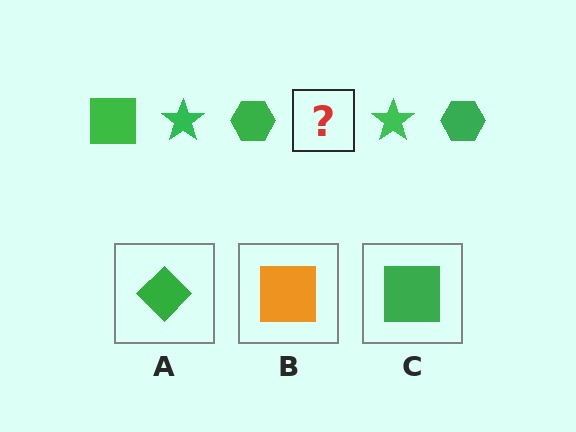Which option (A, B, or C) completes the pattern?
C.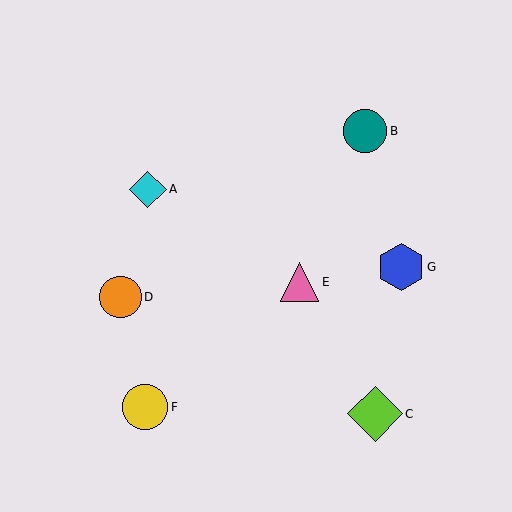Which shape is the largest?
The lime diamond (labeled C) is the largest.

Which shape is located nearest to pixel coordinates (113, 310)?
The orange circle (labeled D) at (120, 297) is nearest to that location.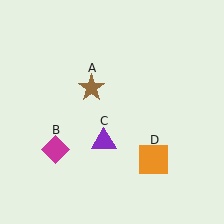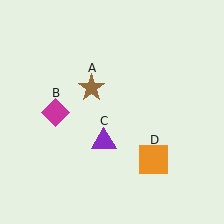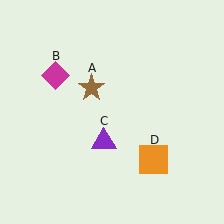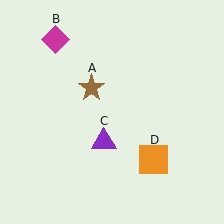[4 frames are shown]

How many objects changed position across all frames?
1 object changed position: magenta diamond (object B).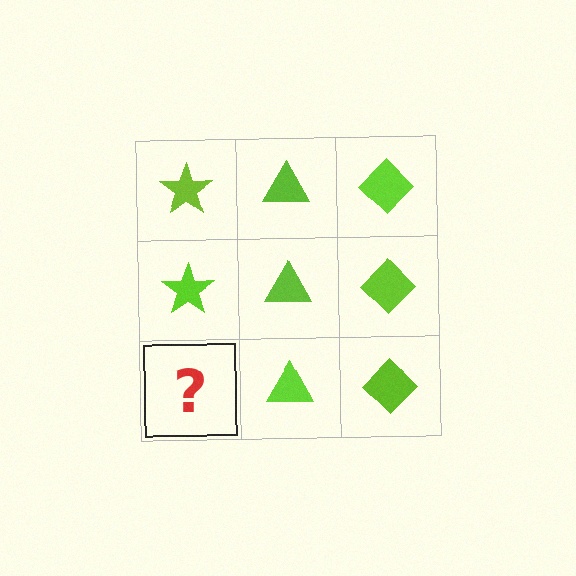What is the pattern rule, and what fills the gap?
The rule is that each column has a consistent shape. The gap should be filled with a lime star.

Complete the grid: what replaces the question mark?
The question mark should be replaced with a lime star.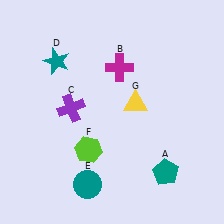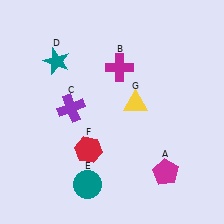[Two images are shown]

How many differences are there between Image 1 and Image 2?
There are 2 differences between the two images.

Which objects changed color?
A changed from teal to magenta. F changed from lime to red.